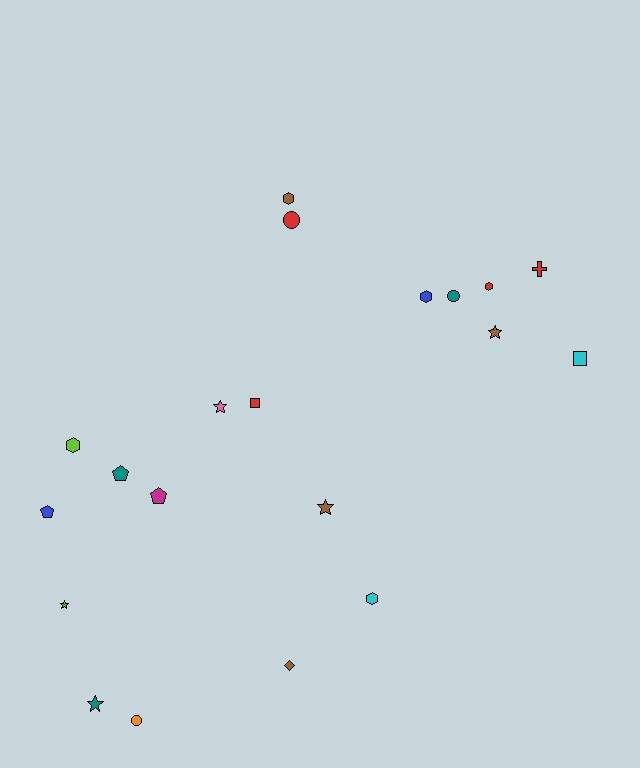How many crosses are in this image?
There is 1 cross.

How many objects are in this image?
There are 20 objects.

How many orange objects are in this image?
There is 1 orange object.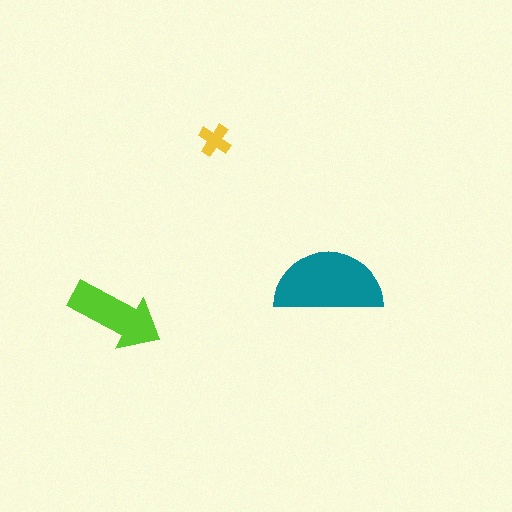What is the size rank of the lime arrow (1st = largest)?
2nd.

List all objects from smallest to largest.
The yellow cross, the lime arrow, the teal semicircle.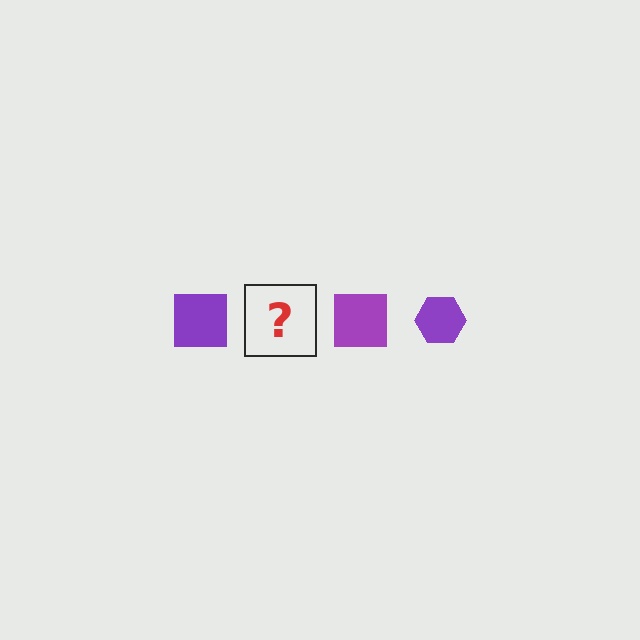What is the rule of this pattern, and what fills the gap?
The rule is that the pattern cycles through square, hexagon shapes in purple. The gap should be filled with a purple hexagon.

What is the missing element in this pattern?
The missing element is a purple hexagon.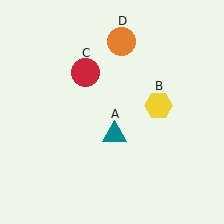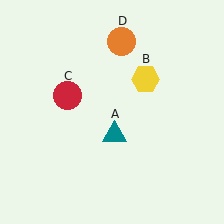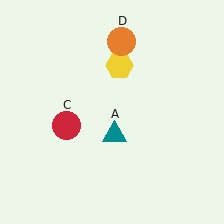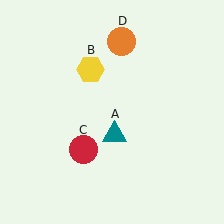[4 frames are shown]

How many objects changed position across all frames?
2 objects changed position: yellow hexagon (object B), red circle (object C).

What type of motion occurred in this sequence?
The yellow hexagon (object B), red circle (object C) rotated counterclockwise around the center of the scene.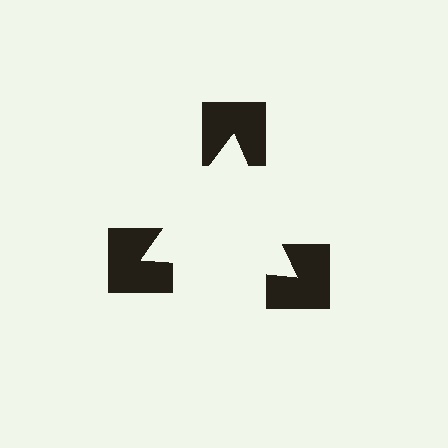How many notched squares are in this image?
There are 3 — one at each vertex of the illusory triangle.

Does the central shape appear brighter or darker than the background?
It typically appears slightly brighter than the background, even though no actual brightness change is drawn.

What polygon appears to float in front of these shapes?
An illusory triangle — its edges are inferred from the aligned wedge cuts in the notched squares, not physically drawn.